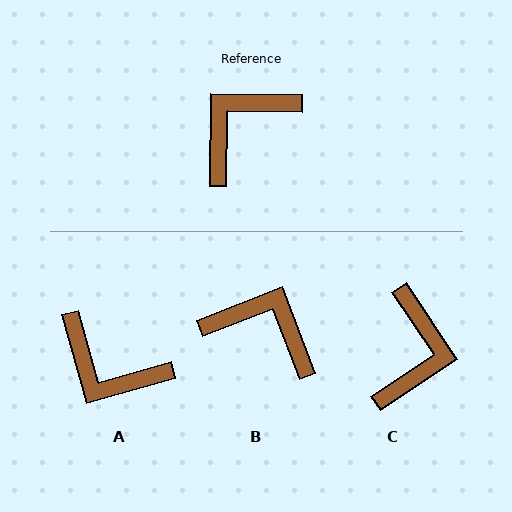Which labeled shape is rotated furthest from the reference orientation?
C, about 146 degrees away.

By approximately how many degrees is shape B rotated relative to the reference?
Approximately 68 degrees clockwise.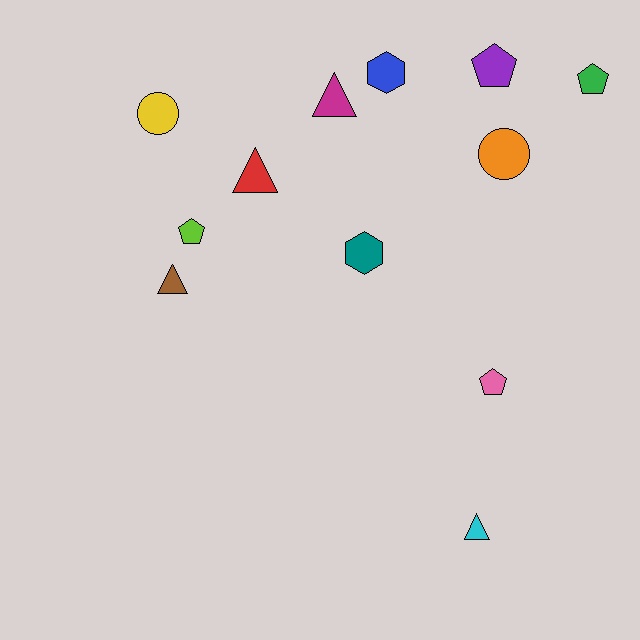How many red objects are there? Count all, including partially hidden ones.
There is 1 red object.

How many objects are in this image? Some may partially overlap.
There are 12 objects.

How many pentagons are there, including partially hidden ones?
There are 4 pentagons.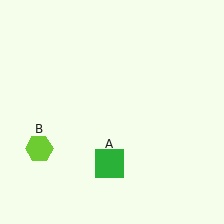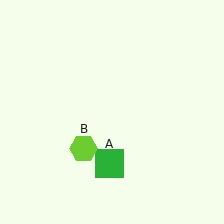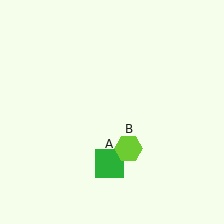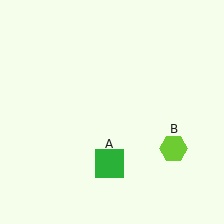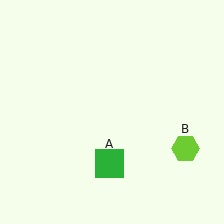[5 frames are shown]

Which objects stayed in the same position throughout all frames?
Green square (object A) remained stationary.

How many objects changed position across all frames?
1 object changed position: lime hexagon (object B).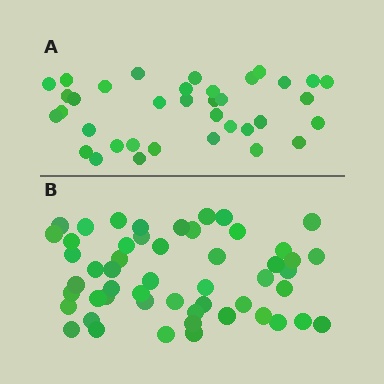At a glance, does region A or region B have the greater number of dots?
Region B (the bottom region) has more dots.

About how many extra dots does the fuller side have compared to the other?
Region B has approximately 15 more dots than region A.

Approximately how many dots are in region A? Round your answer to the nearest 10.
About 40 dots. (The exact count is 36, which rounds to 40.)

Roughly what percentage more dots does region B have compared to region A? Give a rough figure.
About 45% more.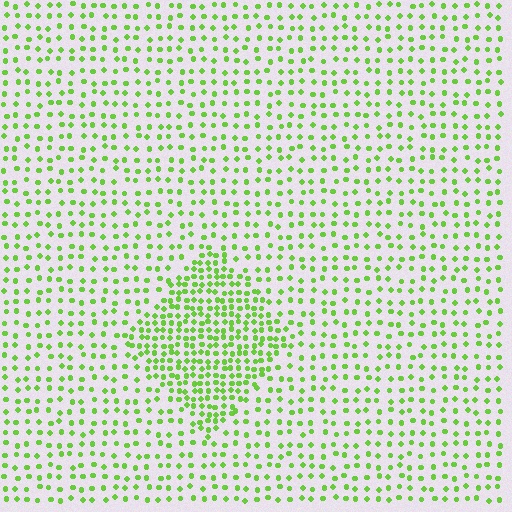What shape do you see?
I see a diamond.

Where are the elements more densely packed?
The elements are more densely packed inside the diamond boundary.